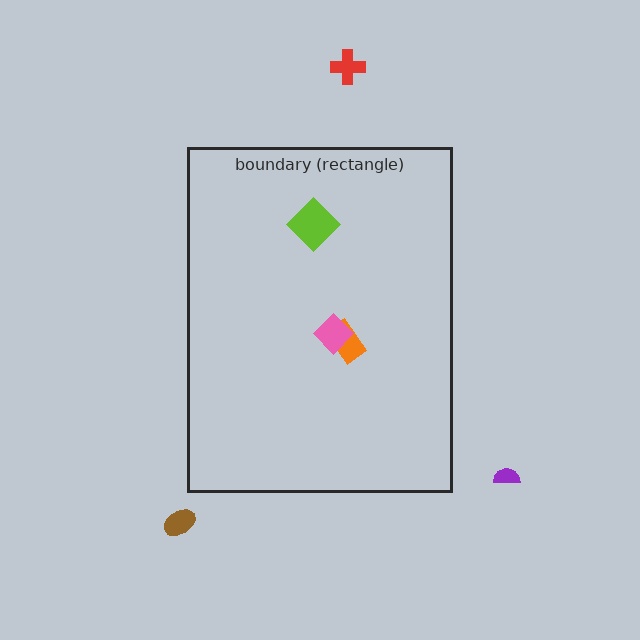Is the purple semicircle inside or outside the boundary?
Outside.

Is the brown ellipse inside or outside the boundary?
Outside.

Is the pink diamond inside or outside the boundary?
Inside.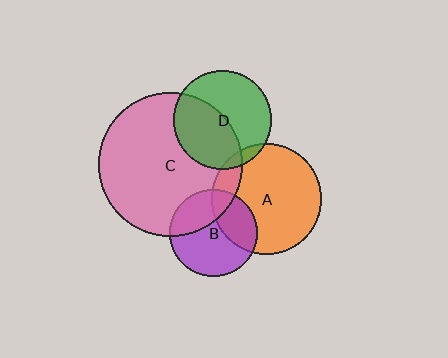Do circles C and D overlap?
Yes.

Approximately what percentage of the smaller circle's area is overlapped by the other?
Approximately 45%.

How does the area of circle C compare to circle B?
Approximately 2.7 times.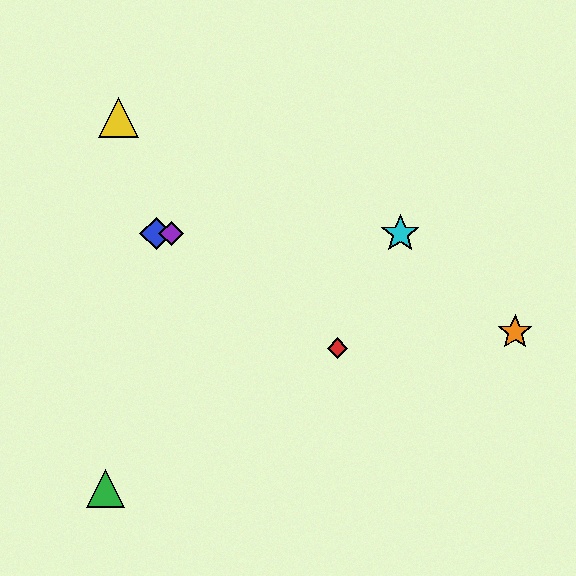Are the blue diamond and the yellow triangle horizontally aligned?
No, the blue diamond is at y≈234 and the yellow triangle is at y≈118.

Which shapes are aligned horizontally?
The blue diamond, the purple diamond, the cyan star are aligned horizontally.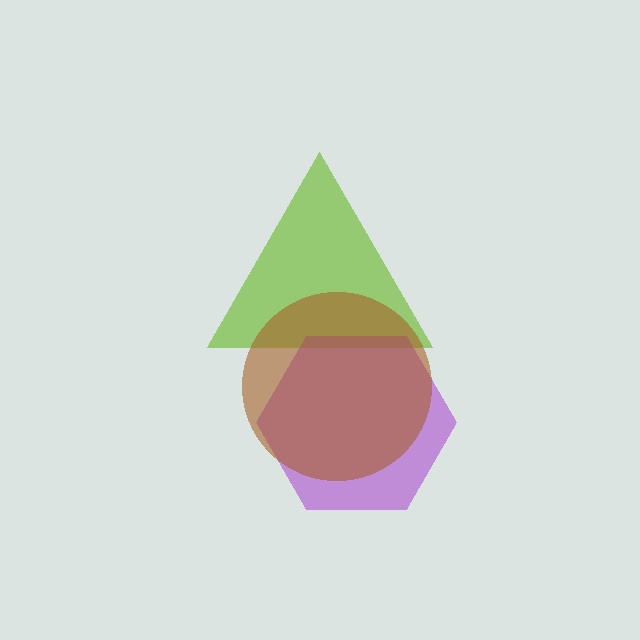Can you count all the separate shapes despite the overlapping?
Yes, there are 3 separate shapes.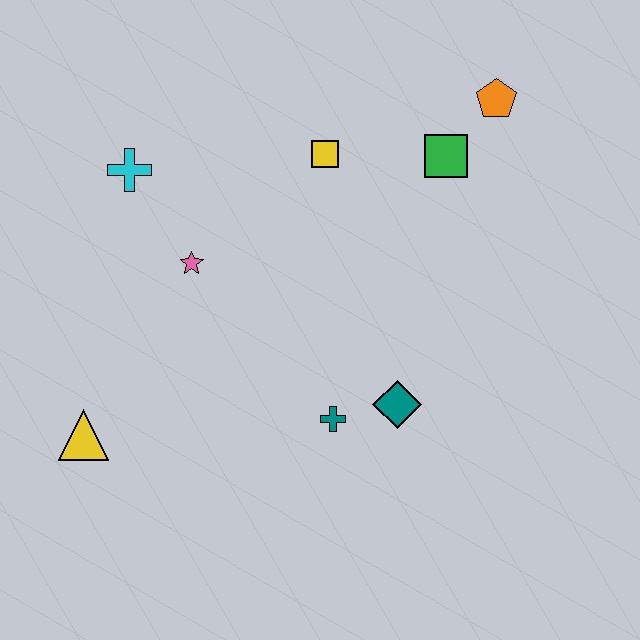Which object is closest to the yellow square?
The green square is closest to the yellow square.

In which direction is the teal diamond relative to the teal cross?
The teal diamond is to the right of the teal cross.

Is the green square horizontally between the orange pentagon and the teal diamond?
Yes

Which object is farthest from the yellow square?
The yellow triangle is farthest from the yellow square.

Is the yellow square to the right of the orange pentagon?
No